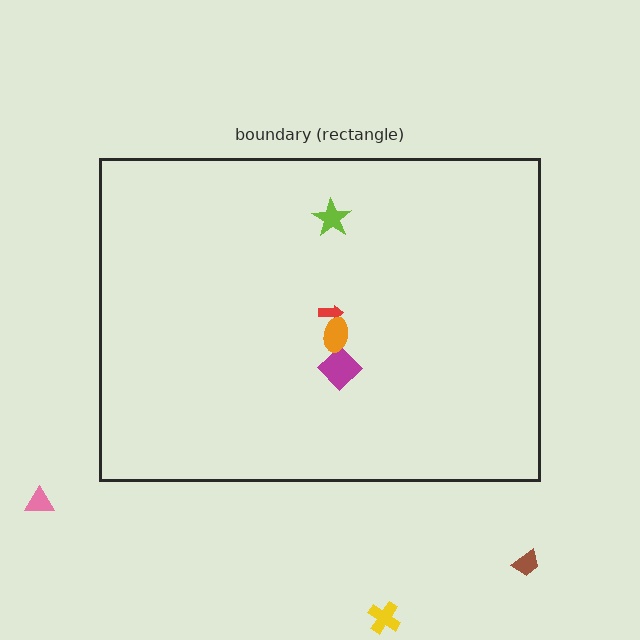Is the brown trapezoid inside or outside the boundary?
Outside.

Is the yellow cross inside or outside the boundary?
Outside.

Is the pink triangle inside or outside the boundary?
Outside.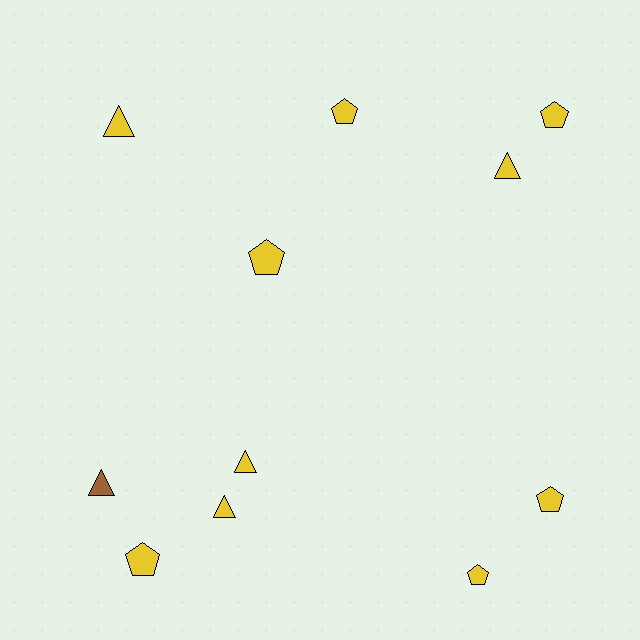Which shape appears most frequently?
Pentagon, with 6 objects.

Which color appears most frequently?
Yellow, with 10 objects.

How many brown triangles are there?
There is 1 brown triangle.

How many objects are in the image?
There are 11 objects.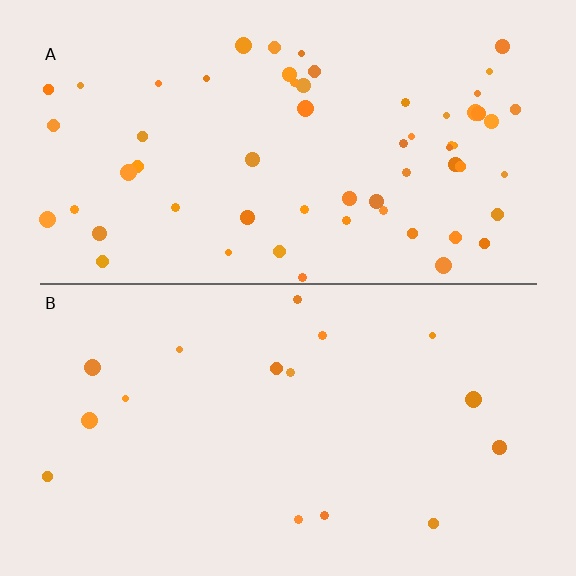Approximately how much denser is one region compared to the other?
Approximately 3.8× — region A over region B.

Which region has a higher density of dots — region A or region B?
A (the top).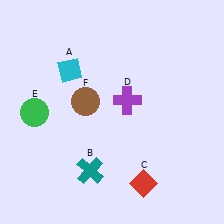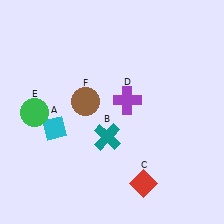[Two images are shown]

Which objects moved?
The objects that moved are: the cyan diamond (A), the teal cross (B).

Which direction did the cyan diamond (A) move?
The cyan diamond (A) moved down.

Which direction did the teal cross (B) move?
The teal cross (B) moved up.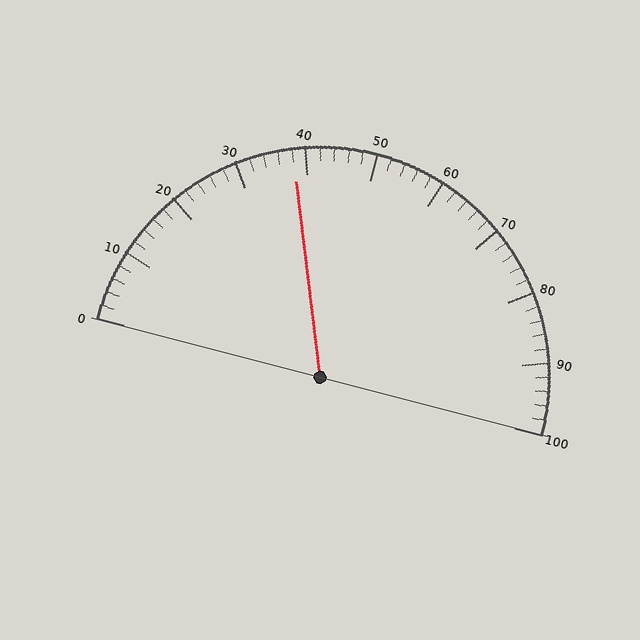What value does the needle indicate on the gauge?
The needle indicates approximately 38.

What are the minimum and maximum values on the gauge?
The gauge ranges from 0 to 100.